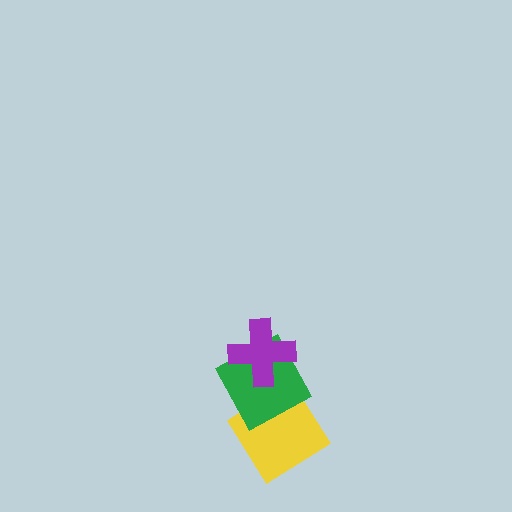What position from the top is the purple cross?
The purple cross is 1st from the top.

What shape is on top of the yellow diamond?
The green square is on top of the yellow diamond.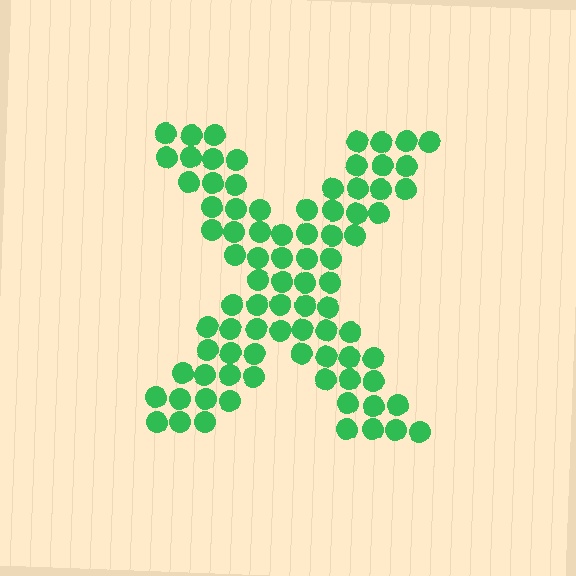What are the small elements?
The small elements are circles.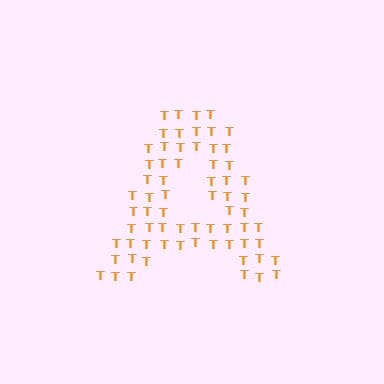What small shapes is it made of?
It is made of small letter T's.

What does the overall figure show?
The overall figure shows the letter A.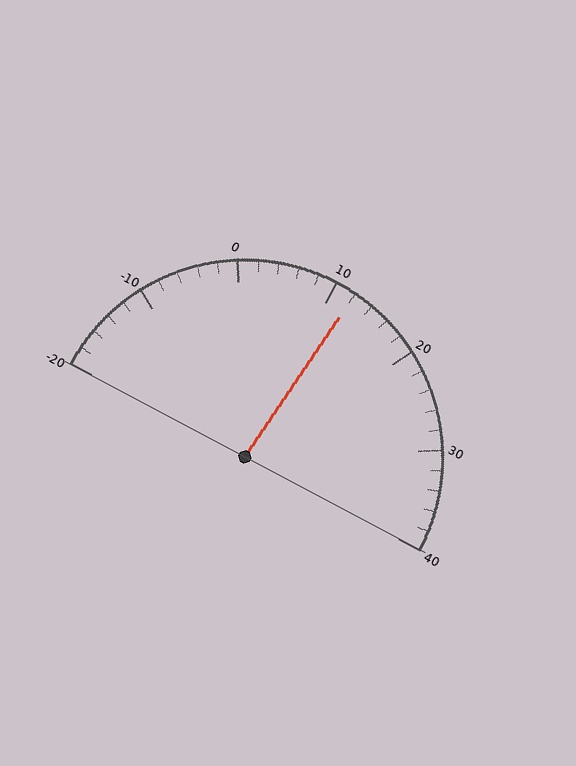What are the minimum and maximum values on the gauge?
The gauge ranges from -20 to 40.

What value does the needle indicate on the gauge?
The needle indicates approximately 12.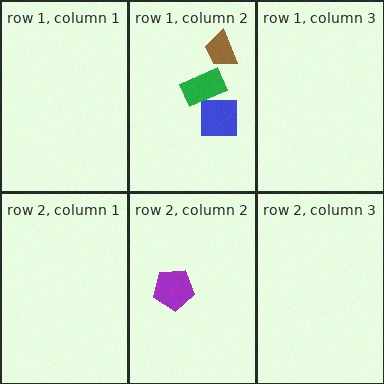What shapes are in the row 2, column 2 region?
The purple pentagon.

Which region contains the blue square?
The row 1, column 2 region.